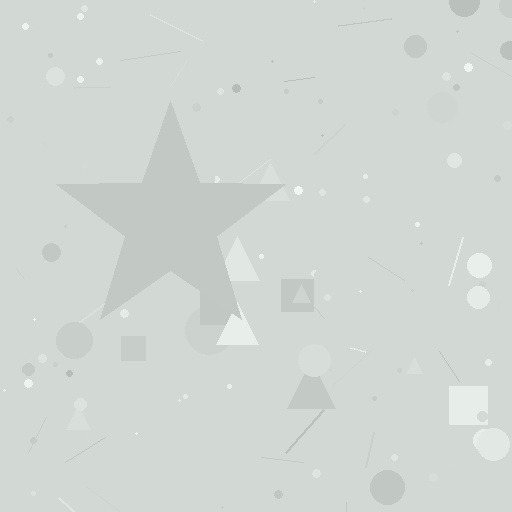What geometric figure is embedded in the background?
A star is embedded in the background.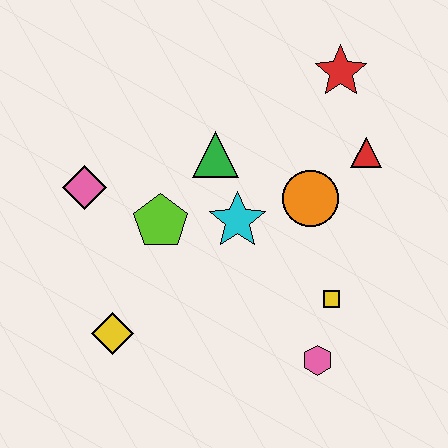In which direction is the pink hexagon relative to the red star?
The pink hexagon is below the red star.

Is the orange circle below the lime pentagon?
No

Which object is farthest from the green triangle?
The pink hexagon is farthest from the green triangle.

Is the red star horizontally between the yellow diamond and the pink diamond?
No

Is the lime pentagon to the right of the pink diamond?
Yes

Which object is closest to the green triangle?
The cyan star is closest to the green triangle.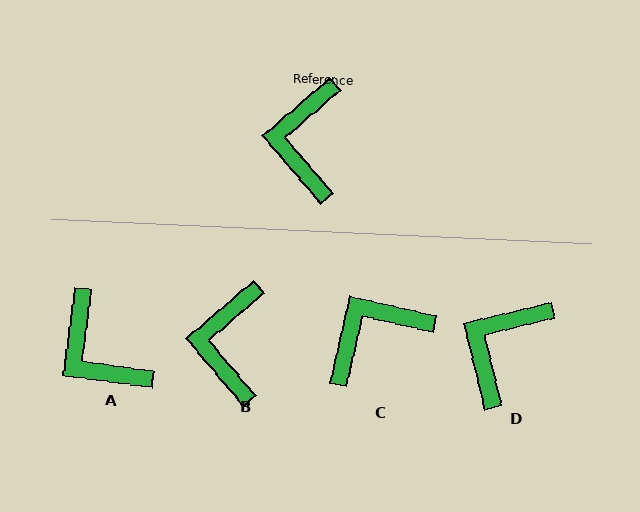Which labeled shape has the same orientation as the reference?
B.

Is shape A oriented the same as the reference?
No, it is off by about 42 degrees.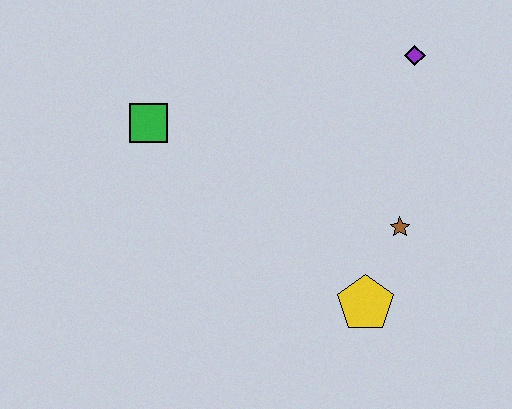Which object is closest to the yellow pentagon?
The brown star is closest to the yellow pentagon.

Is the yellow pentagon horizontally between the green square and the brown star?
Yes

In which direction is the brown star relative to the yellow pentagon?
The brown star is above the yellow pentagon.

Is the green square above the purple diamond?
No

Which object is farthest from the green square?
The yellow pentagon is farthest from the green square.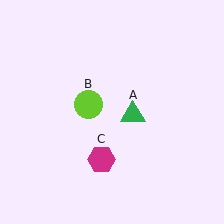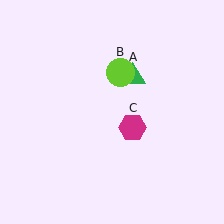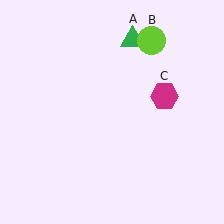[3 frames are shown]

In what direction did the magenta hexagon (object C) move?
The magenta hexagon (object C) moved up and to the right.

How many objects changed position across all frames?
3 objects changed position: green triangle (object A), lime circle (object B), magenta hexagon (object C).